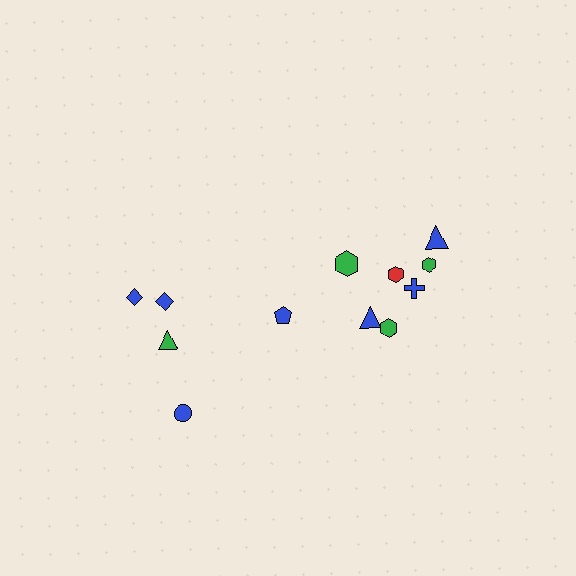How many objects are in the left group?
There are 4 objects.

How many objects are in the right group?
There are 8 objects.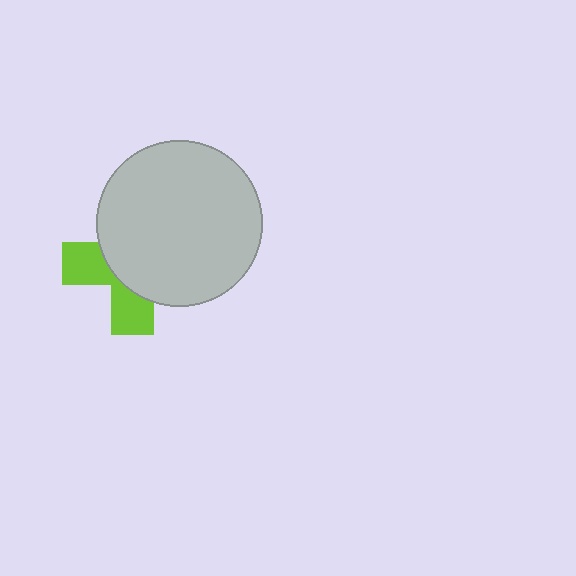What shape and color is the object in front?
The object in front is a light gray circle.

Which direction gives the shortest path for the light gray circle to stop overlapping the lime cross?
Moving toward the upper-right gives the shortest separation.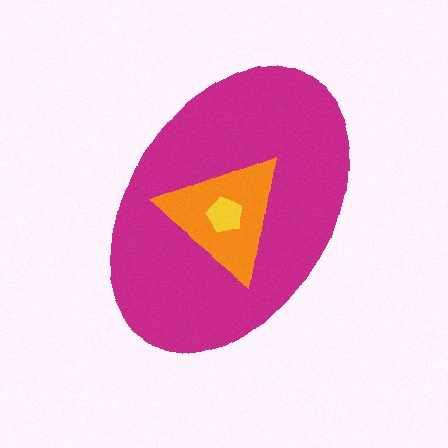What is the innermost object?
The yellow pentagon.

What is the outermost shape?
The magenta ellipse.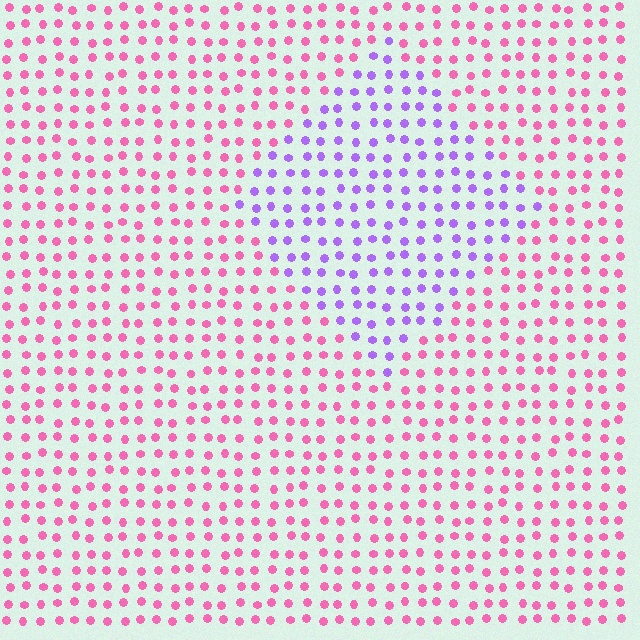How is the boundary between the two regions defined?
The boundary is defined purely by a slight shift in hue (about 57 degrees). Spacing, size, and orientation are identical on both sides.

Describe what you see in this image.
The image is filled with small pink elements in a uniform arrangement. A diamond-shaped region is visible where the elements are tinted to a slightly different hue, forming a subtle color boundary.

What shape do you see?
I see a diamond.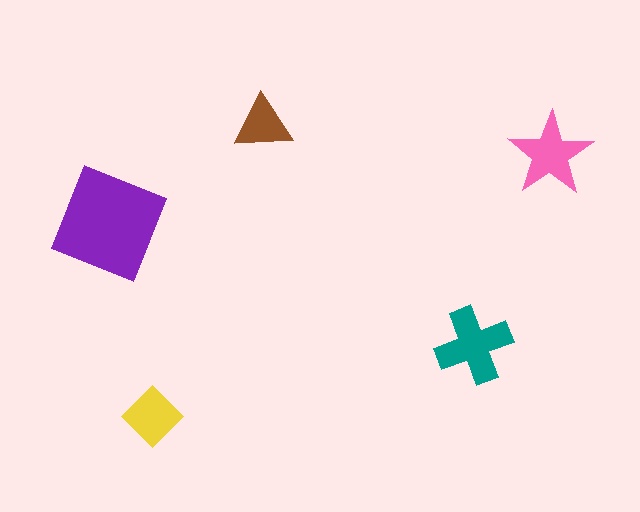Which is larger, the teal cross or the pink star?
The teal cross.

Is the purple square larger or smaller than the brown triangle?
Larger.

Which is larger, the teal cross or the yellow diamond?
The teal cross.